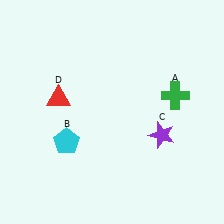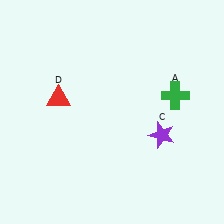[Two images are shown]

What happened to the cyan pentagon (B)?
The cyan pentagon (B) was removed in Image 2. It was in the bottom-left area of Image 1.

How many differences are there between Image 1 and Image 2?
There is 1 difference between the two images.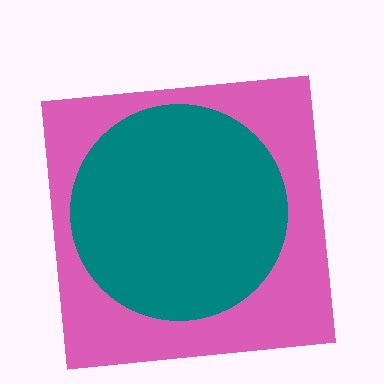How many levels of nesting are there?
2.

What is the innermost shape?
The teal circle.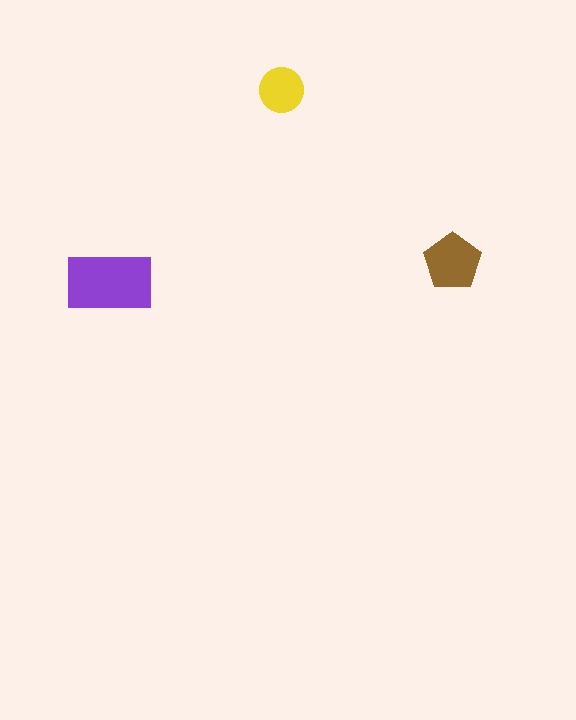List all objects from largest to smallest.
The purple rectangle, the brown pentagon, the yellow circle.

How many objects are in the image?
There are 3 objects in the image.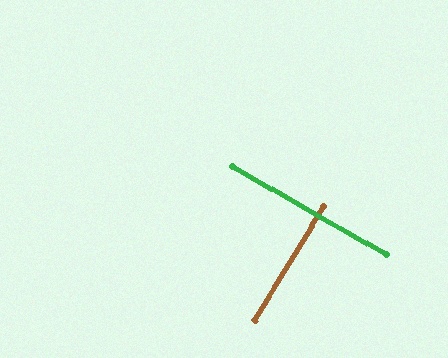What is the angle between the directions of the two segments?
Approximately 89 degrees.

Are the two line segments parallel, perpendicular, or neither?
Perpendicular — they meet at approximately 89°.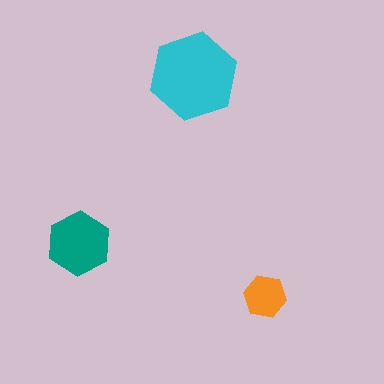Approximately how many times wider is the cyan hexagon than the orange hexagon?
About 2 times wider.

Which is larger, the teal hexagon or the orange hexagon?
The teal one.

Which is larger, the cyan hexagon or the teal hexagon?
The cyan one.